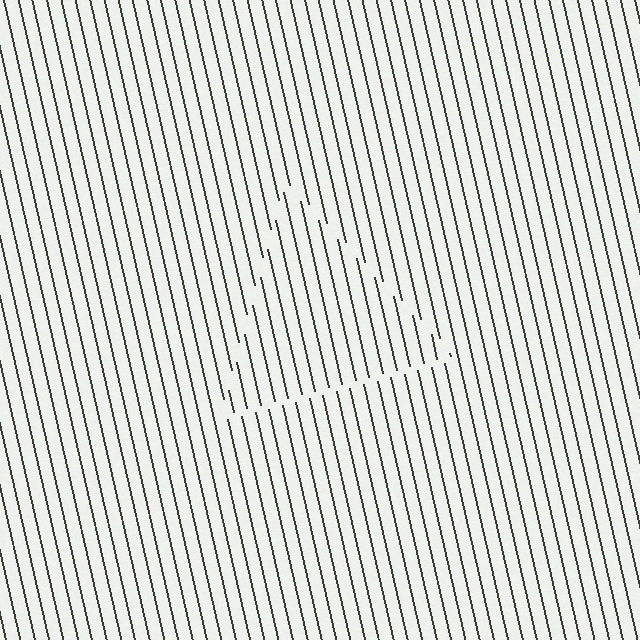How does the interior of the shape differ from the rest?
The interior of the shape contains the same grating, shifted by half a period — the contour is defined by the phase discontinuity where line-ends from the inner and outer gratings abut.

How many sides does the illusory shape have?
3 sides — the line-ends trace a triangle.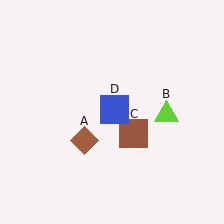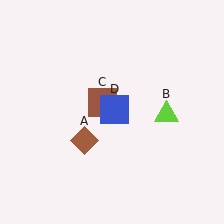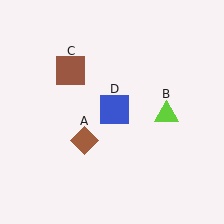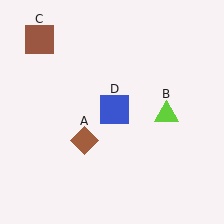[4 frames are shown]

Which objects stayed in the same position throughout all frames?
Brown diamond (object A) and lime triangle (object B) and blue square (object D) remained stationary.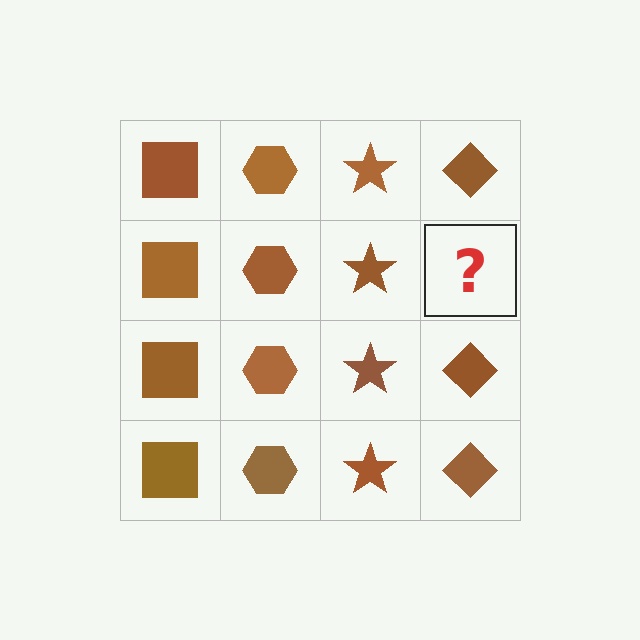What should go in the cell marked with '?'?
The missing cell should contain a brown diamond.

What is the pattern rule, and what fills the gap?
The rule is that each column has a consistent shape. The gap should be filled with a brown diamond.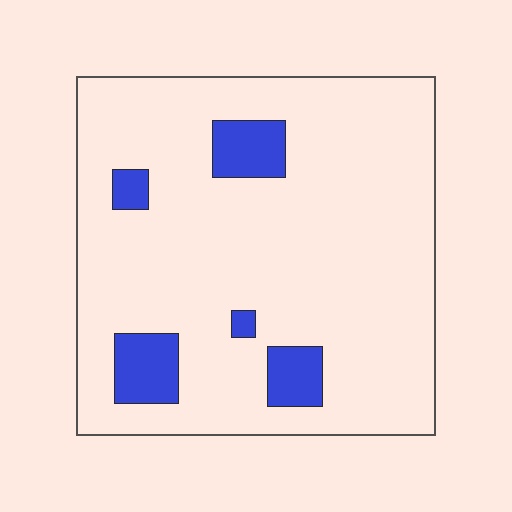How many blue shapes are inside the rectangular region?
5.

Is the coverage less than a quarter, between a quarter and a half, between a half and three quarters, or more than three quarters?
Less than a quarter.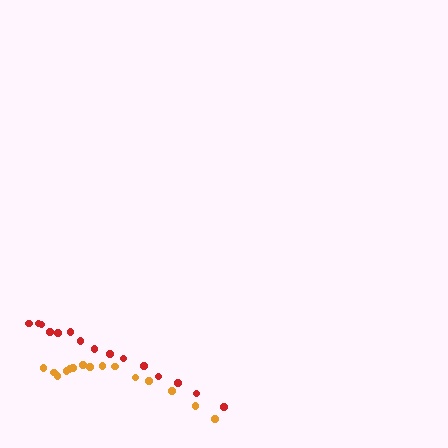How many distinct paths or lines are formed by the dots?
There are 2 distinct paths.